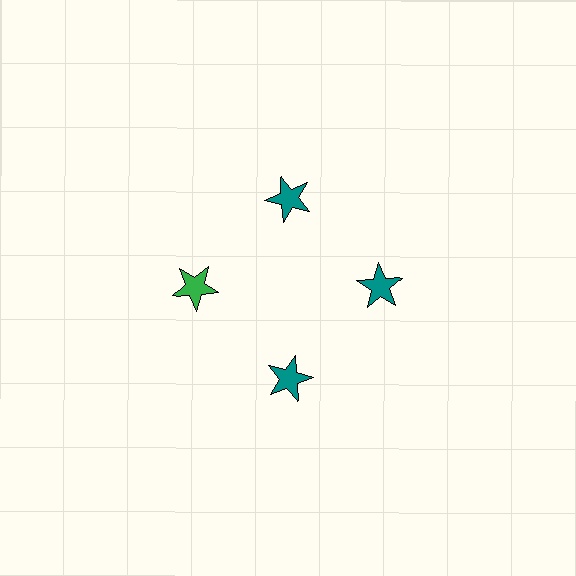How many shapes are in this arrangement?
There are 4 shapes arranged in a ring pattern.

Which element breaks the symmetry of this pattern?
The green star at roughly the 9 o'clock position breaks the symmetry. All other shapes are teal stars.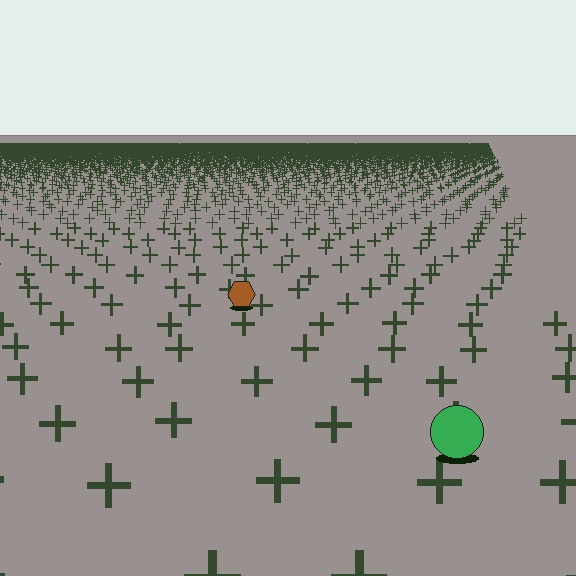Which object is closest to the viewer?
The green circle is closest. The texture marks near it are larger and more spread out.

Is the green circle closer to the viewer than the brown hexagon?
Yes. The green circle is closer — you can tell from the texture gradient: the ground texture is coarser near it.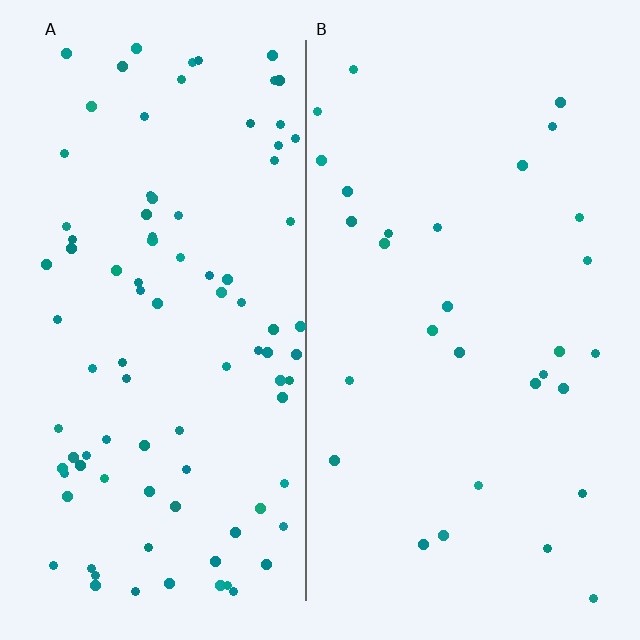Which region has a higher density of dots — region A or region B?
A (the left).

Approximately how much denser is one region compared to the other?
Approximately 3.1× — region A over region B.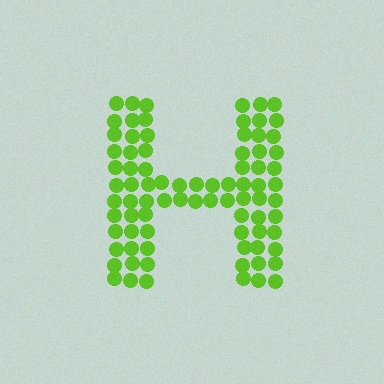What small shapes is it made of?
It is made of small circles.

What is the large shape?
The large shape is the letter H.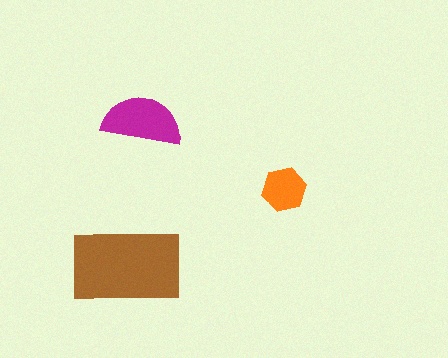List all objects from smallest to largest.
The orange hexagon, the magenta semicircle, the brown rectangle.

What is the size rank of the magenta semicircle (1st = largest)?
2nd.